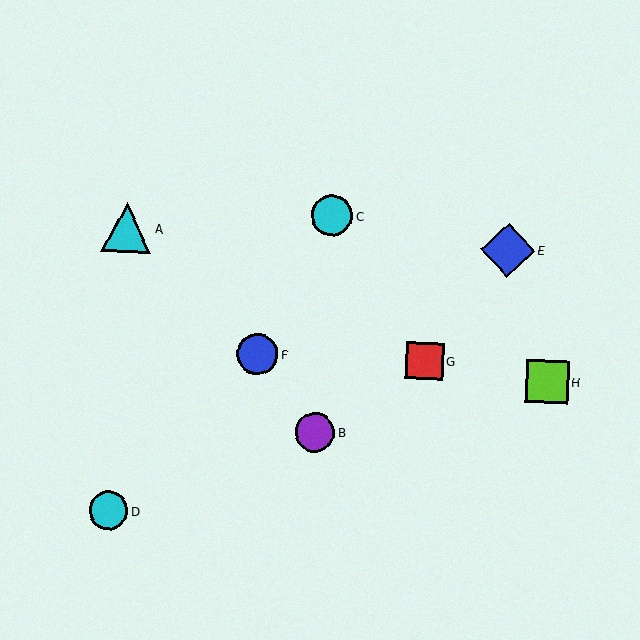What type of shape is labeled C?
Shape C is a cyan circle.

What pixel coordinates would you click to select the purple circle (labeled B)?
Click at (315, 432) to select the purple circle B.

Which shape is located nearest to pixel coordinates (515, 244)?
The blue diamond (labeled E) at (508, 250) is nearest to that location.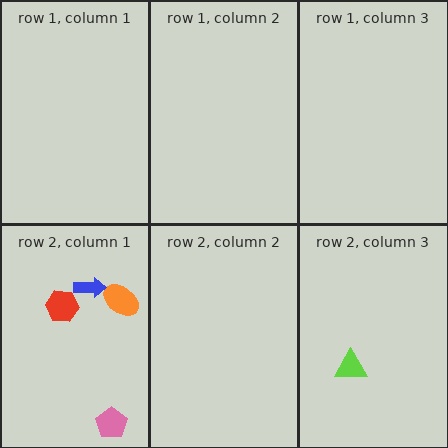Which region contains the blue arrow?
The row 2, column 1 region.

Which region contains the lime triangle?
The row 2, column 3 region.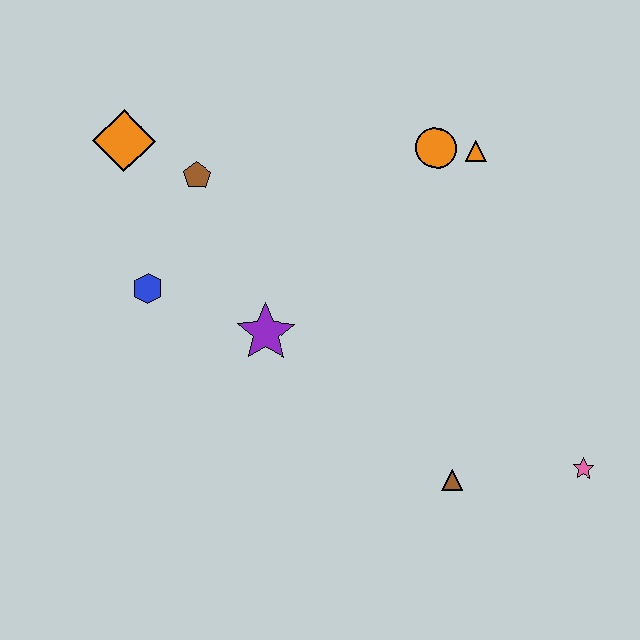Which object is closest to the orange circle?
The orange triangle is closest to the orange circle.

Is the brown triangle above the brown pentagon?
No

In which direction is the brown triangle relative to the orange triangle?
The brown triangle is below the orange triangle.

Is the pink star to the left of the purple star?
No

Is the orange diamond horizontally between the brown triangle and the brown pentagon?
No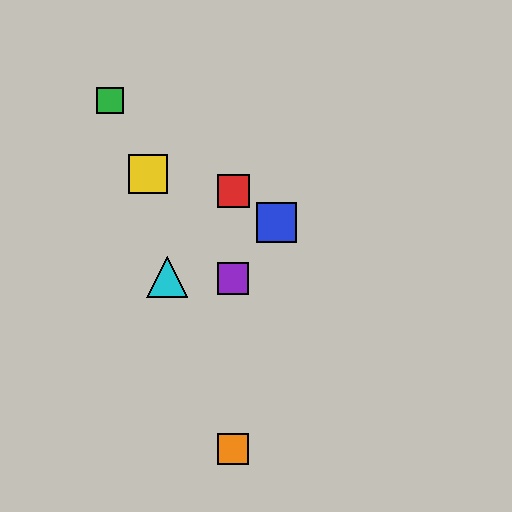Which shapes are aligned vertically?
The red square, the purple square, the orange square are aligned vertically.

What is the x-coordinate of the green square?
The green square is at x≈110.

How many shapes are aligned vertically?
3 shapes (the red square, the purple square, the orange square) are aligned vertically.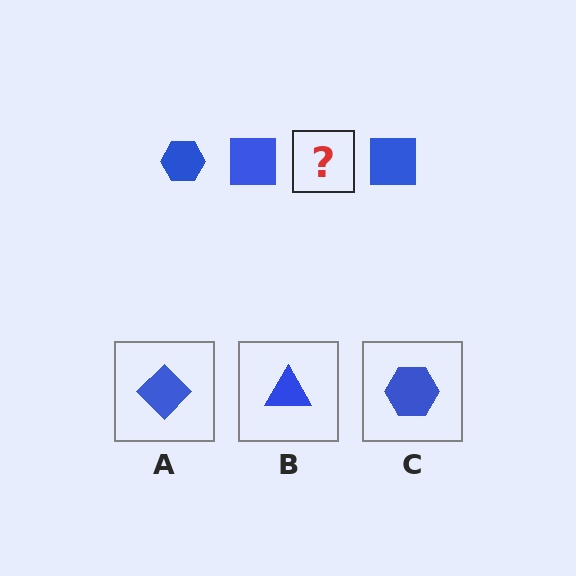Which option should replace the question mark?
Option C.